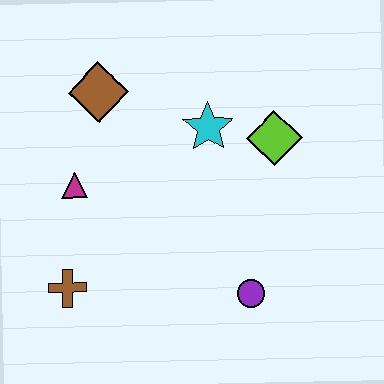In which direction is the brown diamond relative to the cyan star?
The brown diamond is to the left of the cyan star.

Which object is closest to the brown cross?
The magenta triangle is closest to the brown cross.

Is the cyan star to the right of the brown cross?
Yes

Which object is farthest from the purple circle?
The brown diamond is farthest from the purple circle.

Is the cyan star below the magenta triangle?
No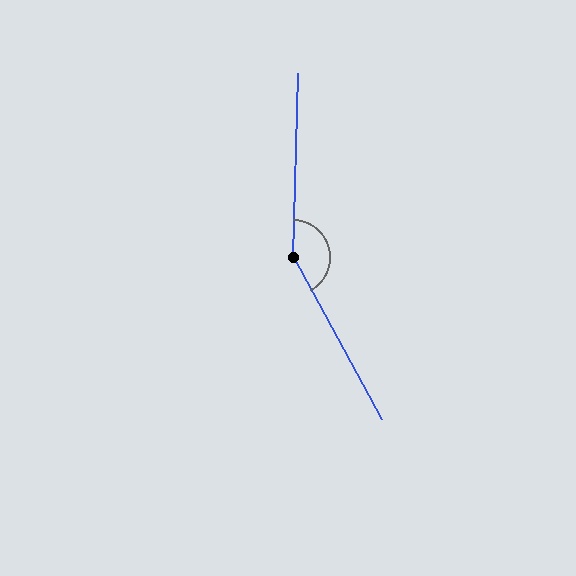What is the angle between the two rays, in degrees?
Approximately 150 degrees.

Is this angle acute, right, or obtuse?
It is obtuse.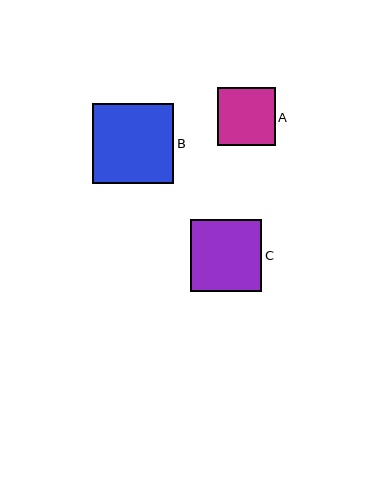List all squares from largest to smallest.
From largest to smallest: B, C, A.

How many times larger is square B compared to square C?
Square B is approximately 1.1 times the size of square C.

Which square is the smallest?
Square A is the smallest with a size of approximately 58 pixels.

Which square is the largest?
Square B is the largest with a size of approximately 81 pixels.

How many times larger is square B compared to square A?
Square B is approximately 1.4 times the size of square A.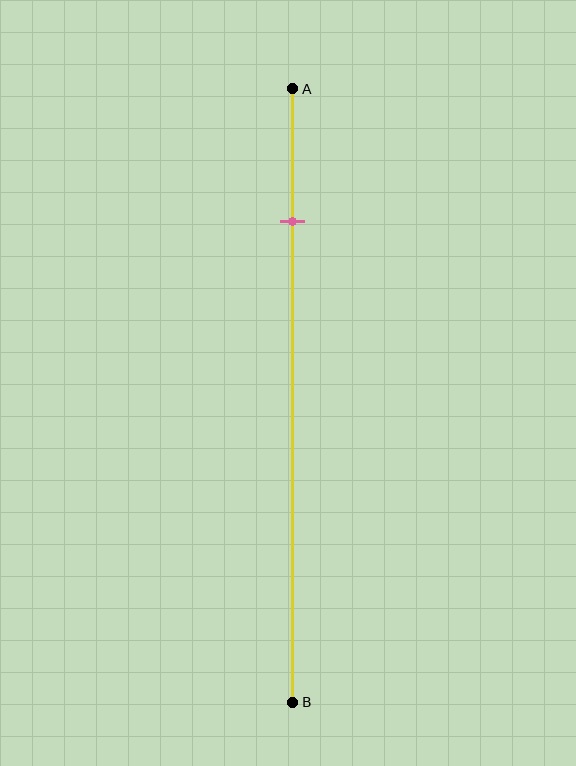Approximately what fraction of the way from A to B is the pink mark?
The pink mark is approximately 20% of the way from A to B.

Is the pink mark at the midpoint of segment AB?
No, the mark is at about 20% from A, not at the 50% midpoint.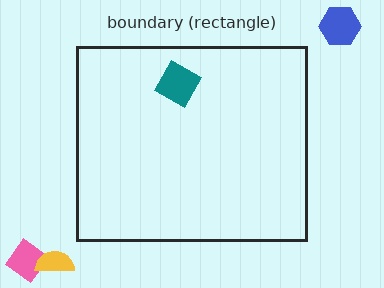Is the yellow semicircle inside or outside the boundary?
Outside.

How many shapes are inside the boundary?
1 inside, 3 outside.